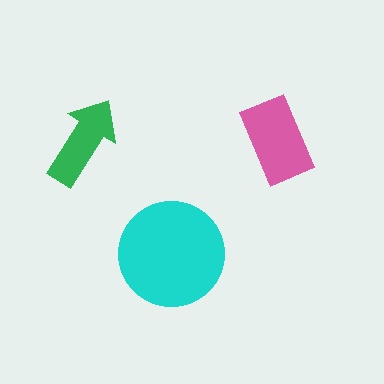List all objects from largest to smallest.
The cyan circle, the pink rectangle, the green arrow.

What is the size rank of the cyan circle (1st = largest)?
1st.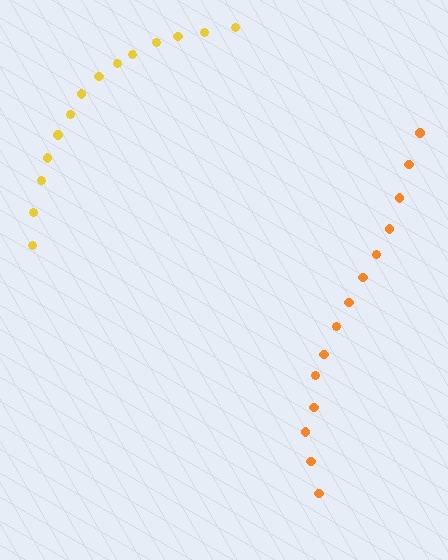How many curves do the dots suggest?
There are 2 distinct paths.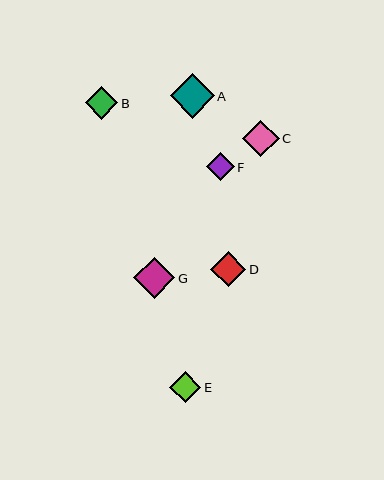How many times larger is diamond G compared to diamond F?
Diamond G is approximately 1.5 times the size of diamond F.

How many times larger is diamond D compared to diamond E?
Diamond D is approximately 1.1 times the size of diamond E.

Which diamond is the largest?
Diamond A is the largest with a size of approximately 44 pixels.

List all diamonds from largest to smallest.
From largest to smallest: A, G, C, D, B, E, F.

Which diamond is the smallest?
Diamond F is the smallest with a size of approximately 28 pixels.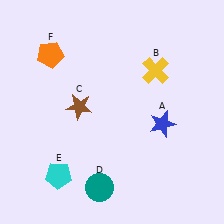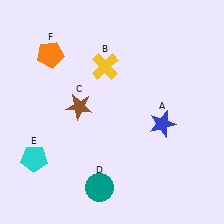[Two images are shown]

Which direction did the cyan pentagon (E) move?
The cyan pentagon (E) moved left.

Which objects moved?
The objects that moved are: the yellow cross (B), the cyan pentagon (E).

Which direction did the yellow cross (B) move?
The yellow cross (B) moved left.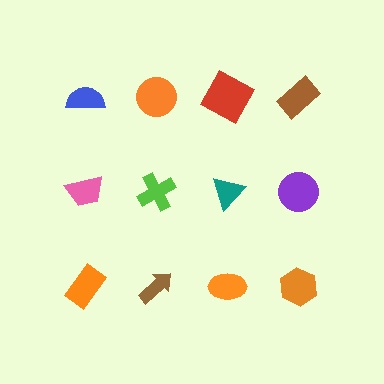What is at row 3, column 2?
A brown arrow.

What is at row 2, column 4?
A purple circle.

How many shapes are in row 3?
4 shapes.